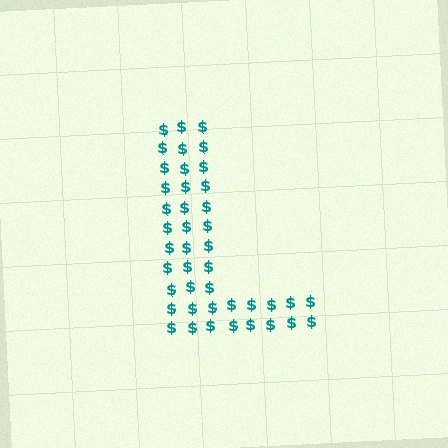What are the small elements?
The small elements are dollar signs.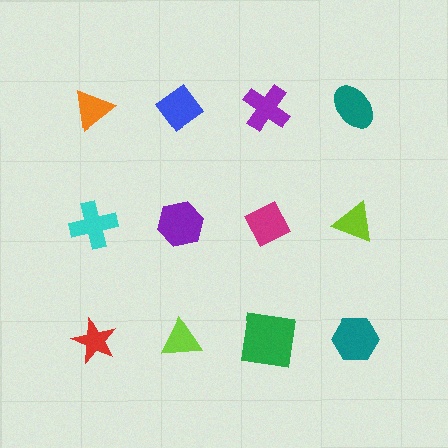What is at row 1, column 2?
A blue diamond.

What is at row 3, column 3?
A green square.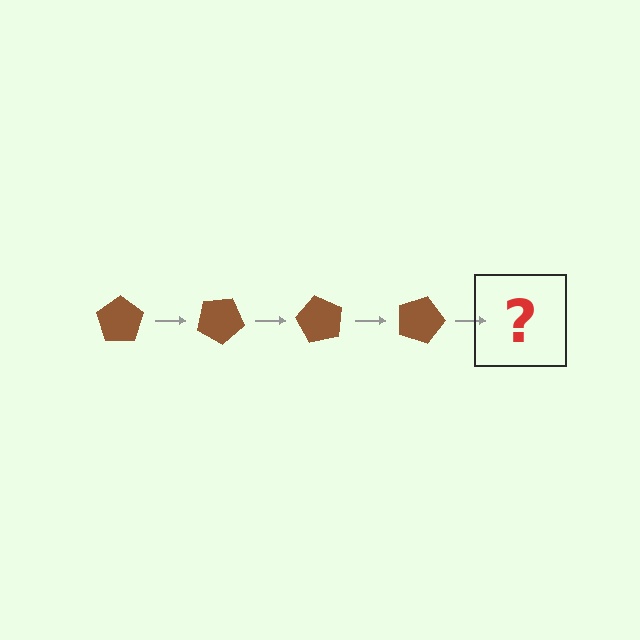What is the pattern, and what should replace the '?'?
The pattern is that the pentagon rotates 30 degrees each step. The '?' should be a brown pentagon rotated 120 degrees.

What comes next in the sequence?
The next element should be a brown pentagon rotated 120 degrees.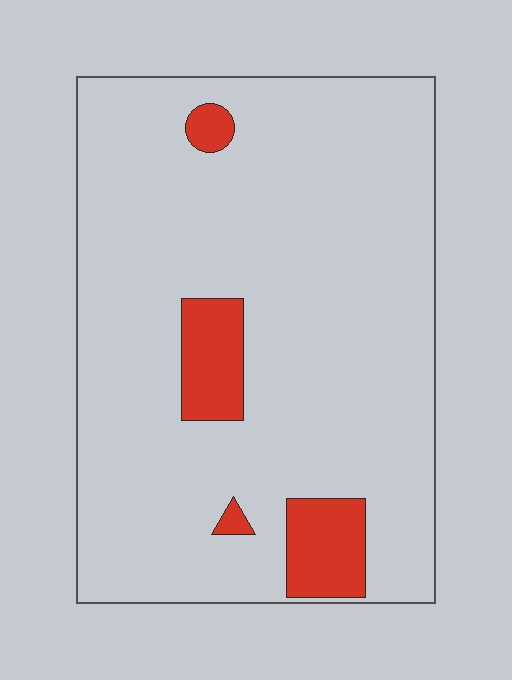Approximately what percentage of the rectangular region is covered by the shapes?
Approximately 10%.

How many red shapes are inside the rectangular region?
4.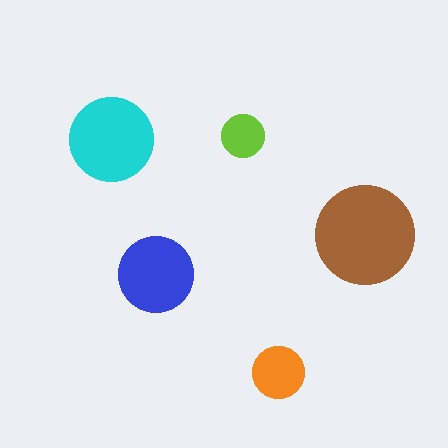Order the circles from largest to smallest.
the brown one, the cyan one, the blue one, the orange one, the lime one.